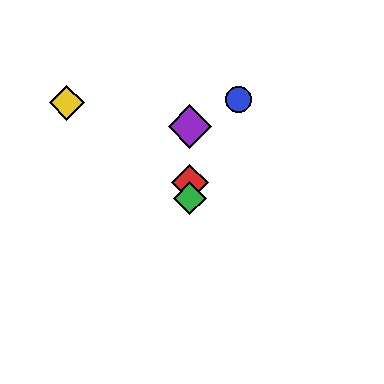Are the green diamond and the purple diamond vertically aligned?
Yes, both are at x≈190.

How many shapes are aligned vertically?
3 shapes (the red diamond, the green diamond, the purple diamond) are aligned vertically.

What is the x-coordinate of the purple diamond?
The purple diamond is at x≈190.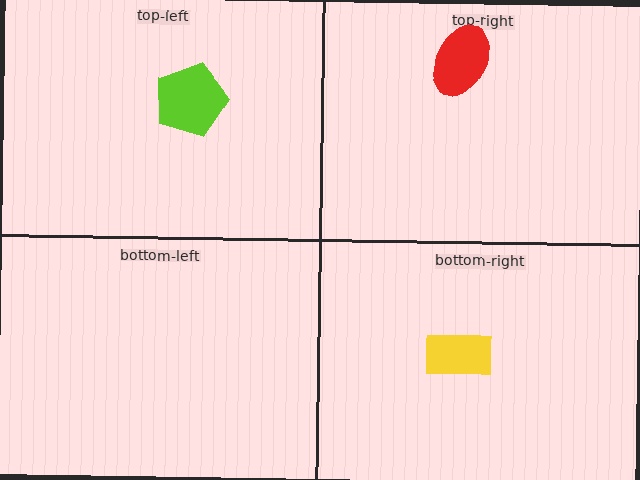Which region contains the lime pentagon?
The top-left region.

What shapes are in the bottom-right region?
The yellow rectangle.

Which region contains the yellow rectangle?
The bottom-right region.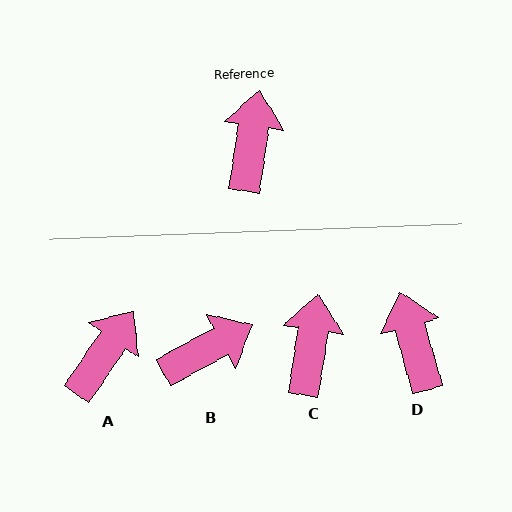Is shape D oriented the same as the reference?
No, it is off by about 24 degrees.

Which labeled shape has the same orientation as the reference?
C.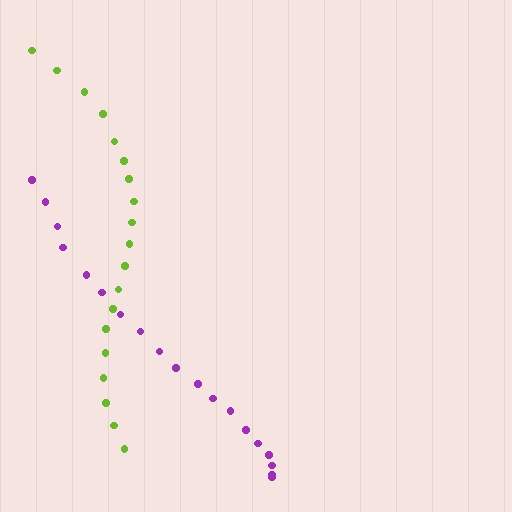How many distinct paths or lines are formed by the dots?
There are 2 distinct paths.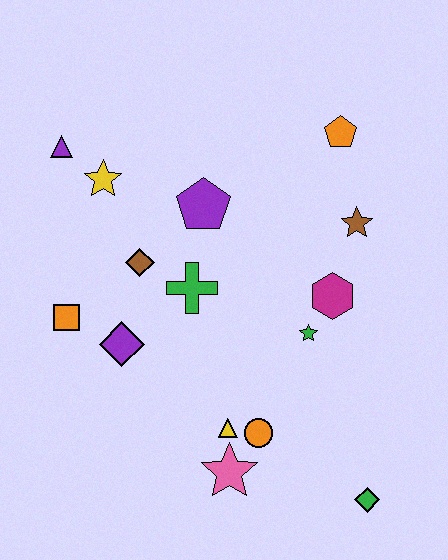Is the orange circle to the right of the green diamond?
No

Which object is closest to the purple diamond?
The orange square is closest to the purple diamond.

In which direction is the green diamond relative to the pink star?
The green diamond is to the right of the pink star.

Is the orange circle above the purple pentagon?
No